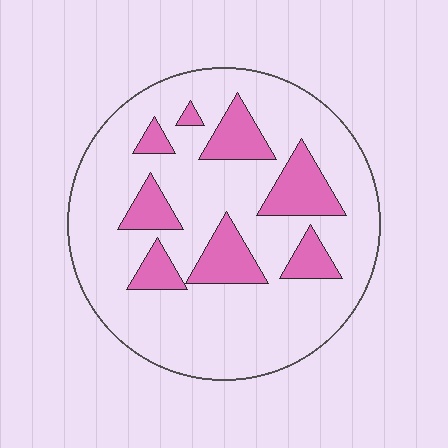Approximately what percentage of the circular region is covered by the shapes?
Approximately 20%.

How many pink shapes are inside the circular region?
8.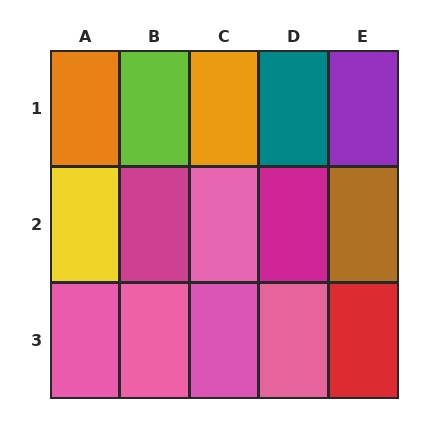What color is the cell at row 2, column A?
Yellow.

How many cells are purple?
1 cell is purple.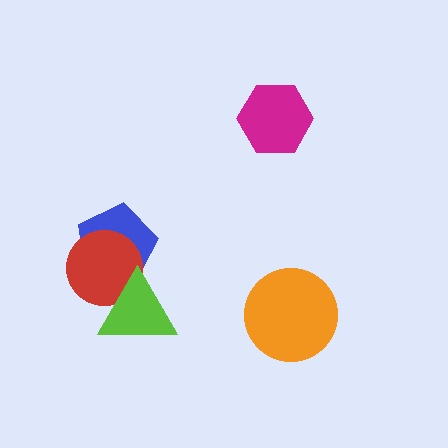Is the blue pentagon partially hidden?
Yes, it is partially covered by another shape.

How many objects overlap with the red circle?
2 objects overlap with the red circle.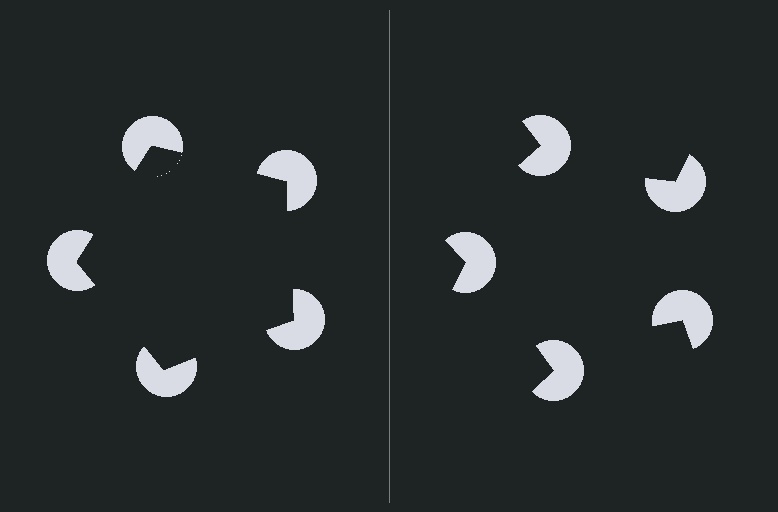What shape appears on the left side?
An illusory pentagon.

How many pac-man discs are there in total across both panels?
10 — 5 on each side.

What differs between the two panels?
The pac-man discs are positioned identically on both sides; only the wedge orientations differ. On the left they align to a pentagon; on the right they are misaligned.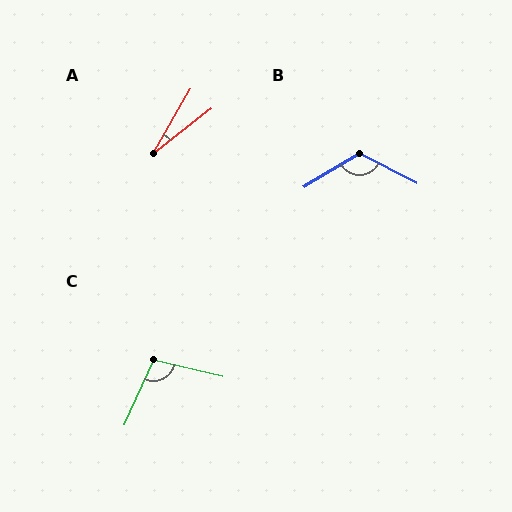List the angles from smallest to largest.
A (22°), C (101°), B (122°).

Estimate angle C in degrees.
Approximately 101 degrees.